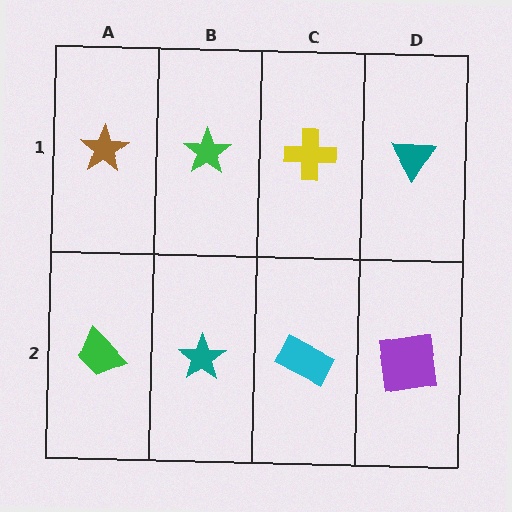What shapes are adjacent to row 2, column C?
A yellow cross (row 1, column C), a teal star (row 2, column B), a purple square (row 2, column D).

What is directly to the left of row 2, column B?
A green trapezoid.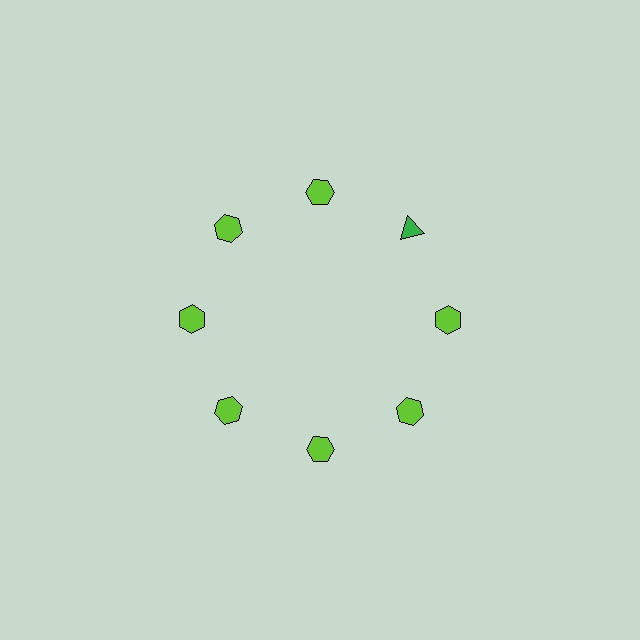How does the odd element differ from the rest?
It differs in both color (green instead of lime) and shape (triangle instead of hexagon).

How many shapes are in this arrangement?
There are 8 shapes arranged in a ring pattern.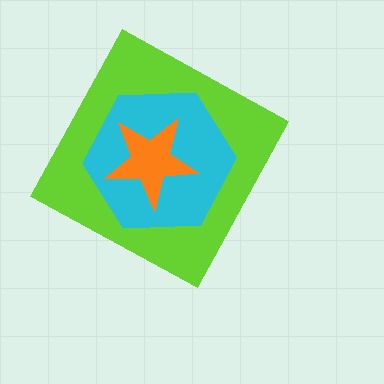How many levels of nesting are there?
3.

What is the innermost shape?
The orange star.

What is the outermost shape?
The lime diamond.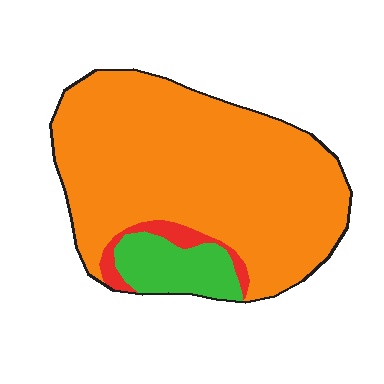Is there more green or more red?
Green.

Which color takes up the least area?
Red, at roughly 5%.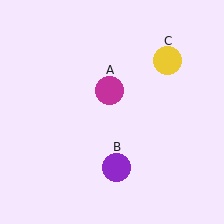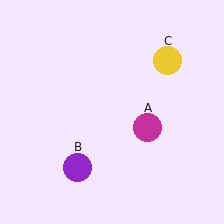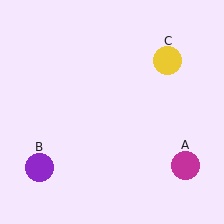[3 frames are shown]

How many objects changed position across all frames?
2 objects changed position: magenta circle (object A), purple circle (object B).